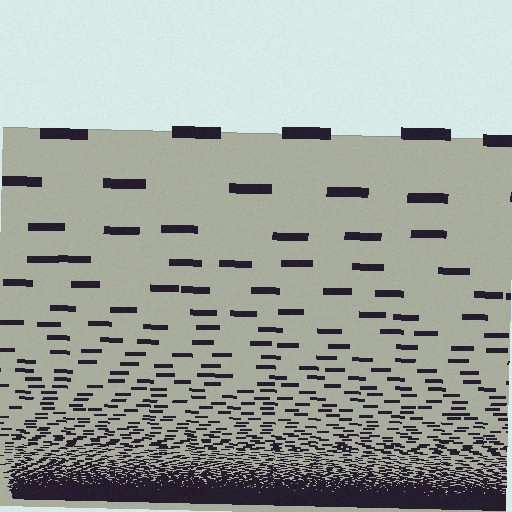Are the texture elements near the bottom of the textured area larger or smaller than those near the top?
Smaller. The gradient is inverted — elements near the bottom are smaller and denser.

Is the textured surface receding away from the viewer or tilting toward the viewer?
The surface appears to tilt toward the viewer. Texture elements get larger and sparser toward the top.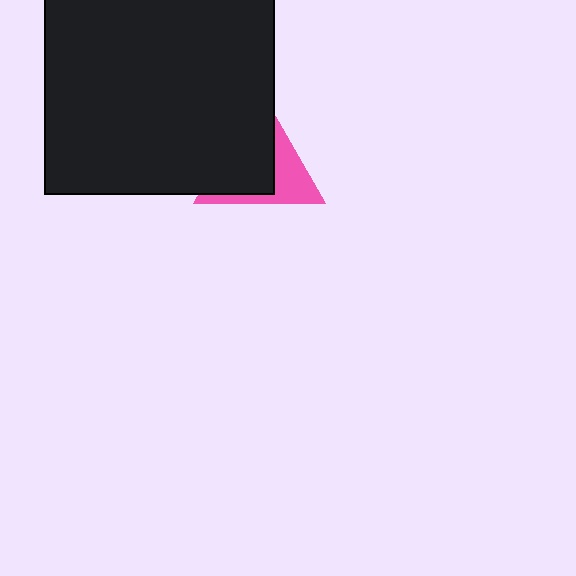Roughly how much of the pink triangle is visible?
A small part of it is visible (roughly 37%).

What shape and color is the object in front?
The object in front is a black square.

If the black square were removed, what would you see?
You would see the complete pink triangle.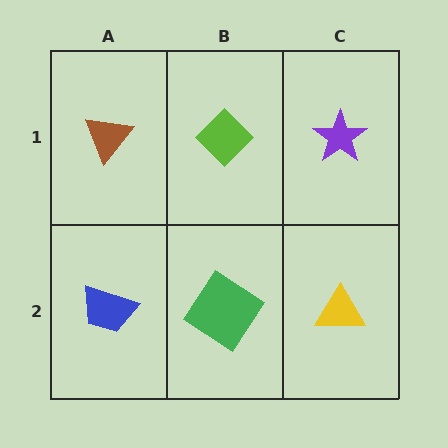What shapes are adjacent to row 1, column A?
A blue trapezoid (row 2, column A), a lime diamond (row 1, column B).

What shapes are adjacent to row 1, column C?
A yellow triangle (row 2, column C), a lime diamond (row 1, column B).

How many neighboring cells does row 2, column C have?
2.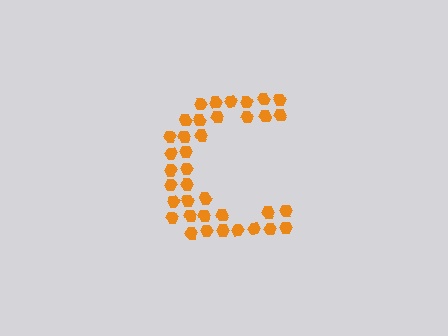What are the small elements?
The small elements are hexagons.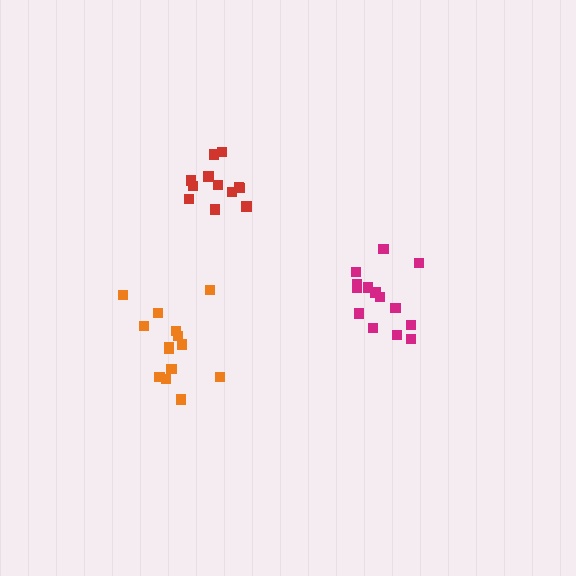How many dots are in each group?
Group 1: 14 dots, Group 2: 13 dots, Group 3: 14 dots (41 total).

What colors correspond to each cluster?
The clusters are colored: magenta, red, orange.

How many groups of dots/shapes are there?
There are 3 groups.